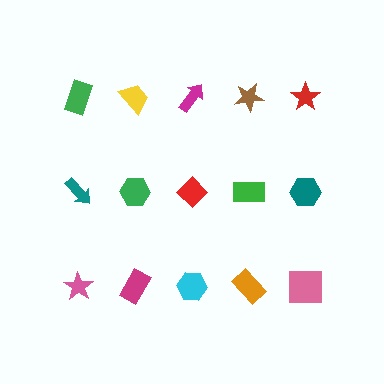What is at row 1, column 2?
A yellow trapezoid.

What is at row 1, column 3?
A magenta arrow.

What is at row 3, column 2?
A magenta rectangle.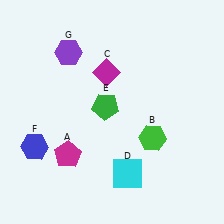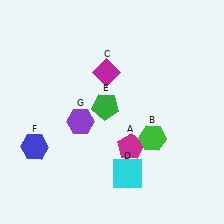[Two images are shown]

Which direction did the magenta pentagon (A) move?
The magenta pentagon (A) moved right.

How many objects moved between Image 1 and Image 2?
2 objects moved between the two images.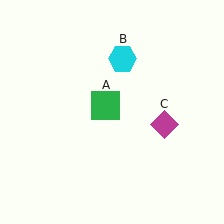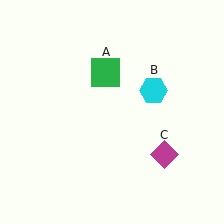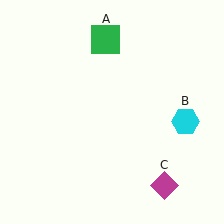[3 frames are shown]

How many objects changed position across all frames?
3 objects changed position: green square (object A), cyan hexagon (object B), magenta diamond (object C).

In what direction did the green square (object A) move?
The green square (object A) moved up.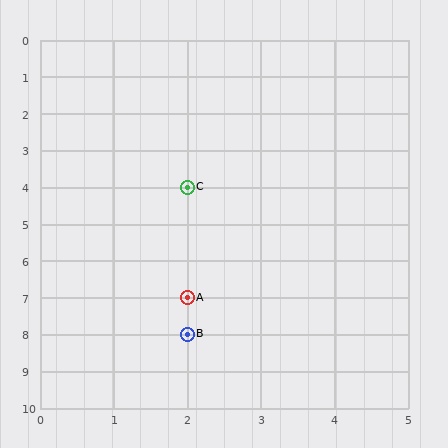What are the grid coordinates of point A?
Point A is at grid coordinates (2, 7).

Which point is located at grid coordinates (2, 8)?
Point B is at (2, 8).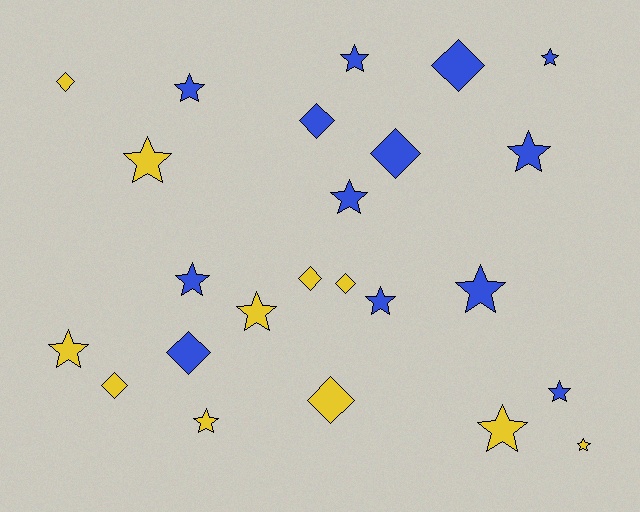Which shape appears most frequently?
Star, with 15 objects.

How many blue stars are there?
There are 9 blue stars.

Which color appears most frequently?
Blue, with 13 objects.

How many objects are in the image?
There are 24 objects.